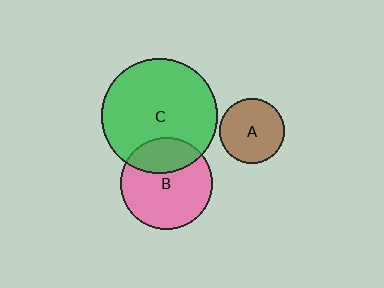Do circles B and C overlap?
Yes.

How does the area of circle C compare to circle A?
Approximately 3.1 times.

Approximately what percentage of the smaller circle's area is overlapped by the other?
Approximately 30%.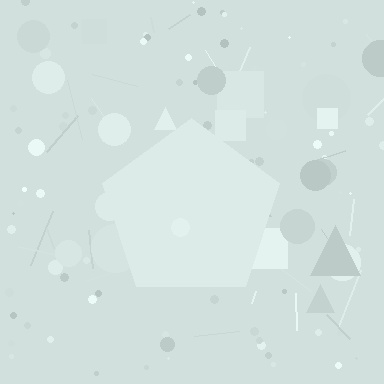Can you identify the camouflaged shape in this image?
The camouflaged shape is a pentagon.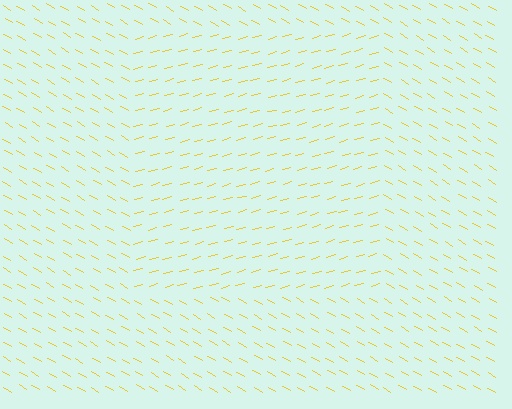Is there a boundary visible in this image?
Yes, there is a texture boundary formed by a change in line orientation.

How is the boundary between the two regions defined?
The boundary is defined purely by a change in line orientation (approximately 45 degrees difference). All lines are the same color and thickness.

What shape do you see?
I see a rectangle.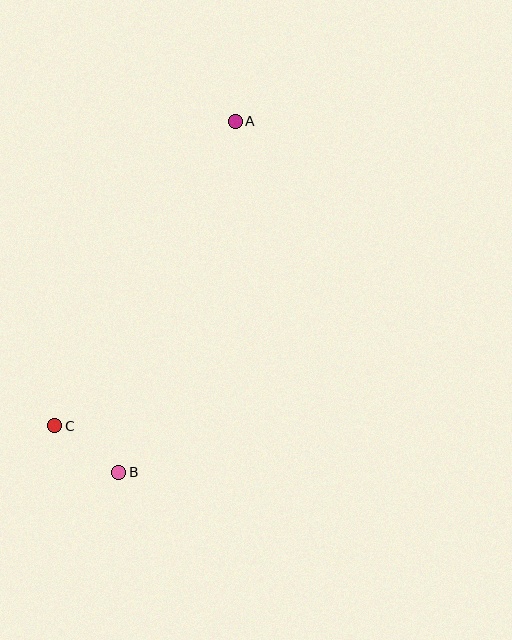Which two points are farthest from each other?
Points A and B are farthest from each other.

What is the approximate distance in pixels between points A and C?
The distance between A and C is approximately 354 pixels.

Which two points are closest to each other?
Points B and C are closest to each other.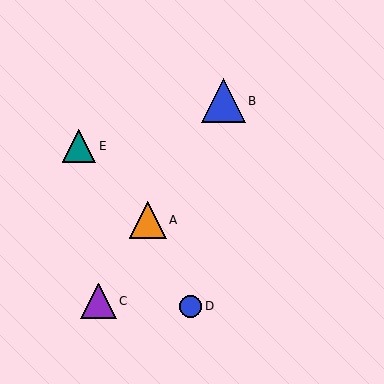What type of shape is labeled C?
Shape C is a purple triangle.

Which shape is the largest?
The blue triangle (labeled B) is the largest.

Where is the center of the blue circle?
The center of the blue circle is at (191, 306).